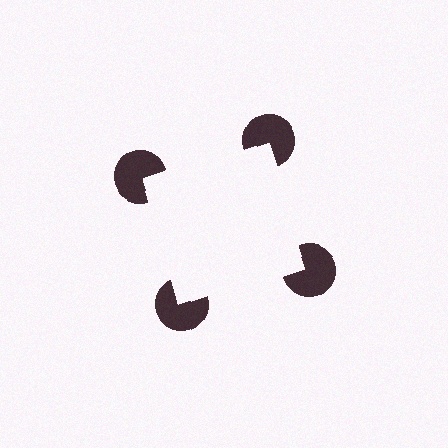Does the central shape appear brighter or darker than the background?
It typically appears slightly brighter than the background, even though no actual brightness change is drawn.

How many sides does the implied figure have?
4 sides.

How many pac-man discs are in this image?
There are 4 — one at each vertex of the illusory square.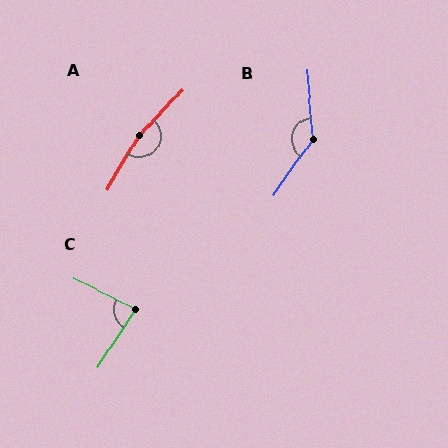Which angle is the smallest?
C, at approximately 83 degrees.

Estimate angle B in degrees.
Approximately 140 degrees.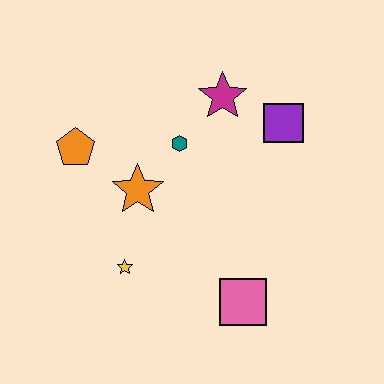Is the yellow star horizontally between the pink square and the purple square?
No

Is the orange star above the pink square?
Yes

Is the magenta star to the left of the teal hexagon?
No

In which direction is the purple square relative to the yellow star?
The purple square is to the right of the yellow star.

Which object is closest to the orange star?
The teal hexagon is closest to the orange star.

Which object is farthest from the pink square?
The orange pentagon is farthest from the pink square.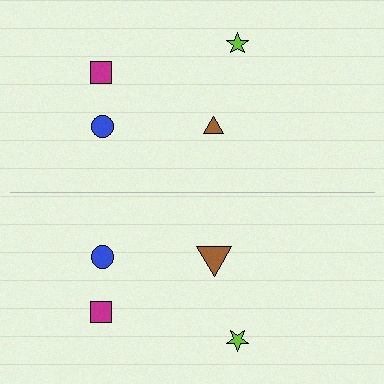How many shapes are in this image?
There are 8 shapes in this image.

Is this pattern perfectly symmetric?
No, the pattern is not perfectly symmetric. The brown triangle on the bottom side has a different size than its mirror counterpart.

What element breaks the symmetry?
The brown triangle on the bottom side has a different size than its mirror counterpart.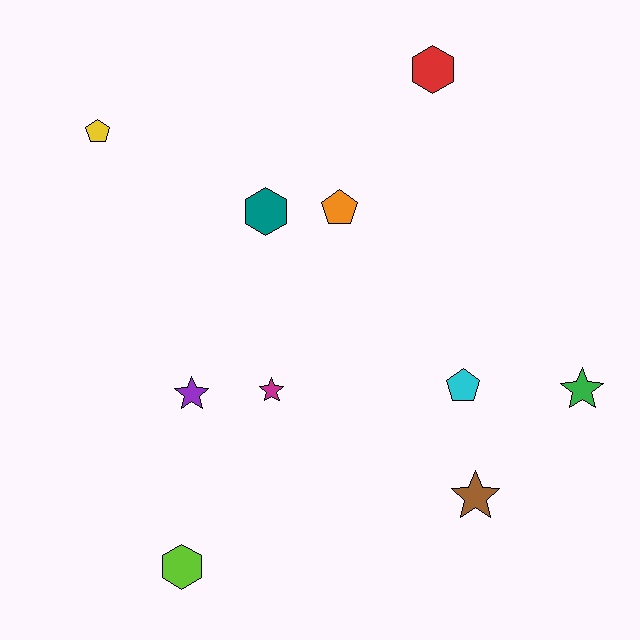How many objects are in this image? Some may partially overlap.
There are 10 objects.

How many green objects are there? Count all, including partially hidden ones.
There is 1 green object.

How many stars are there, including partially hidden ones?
There are 4 stars.